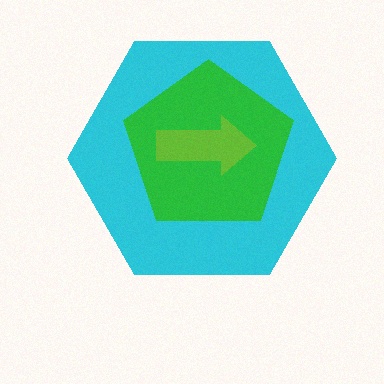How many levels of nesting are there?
3.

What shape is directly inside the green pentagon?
The lime arrow.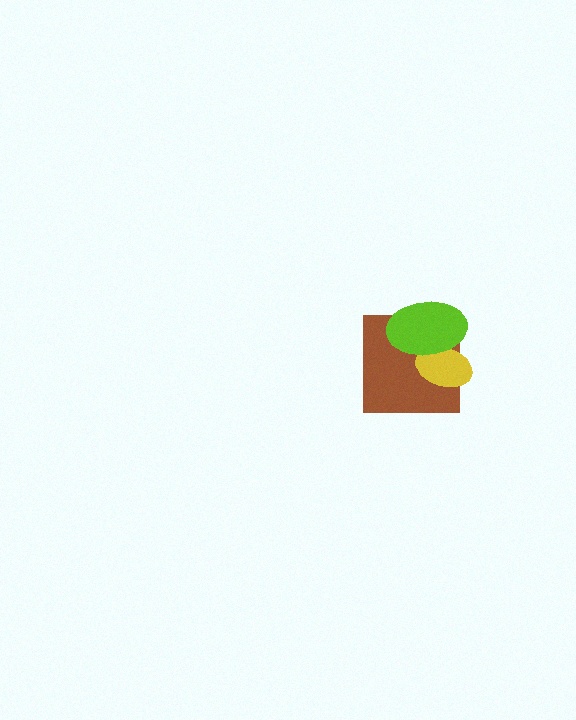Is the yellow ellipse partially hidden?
Yes, it is partially covered by another shape.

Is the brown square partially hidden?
Yes, it is partially covered by another shape.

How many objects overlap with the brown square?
2 objects overlap with the brown square.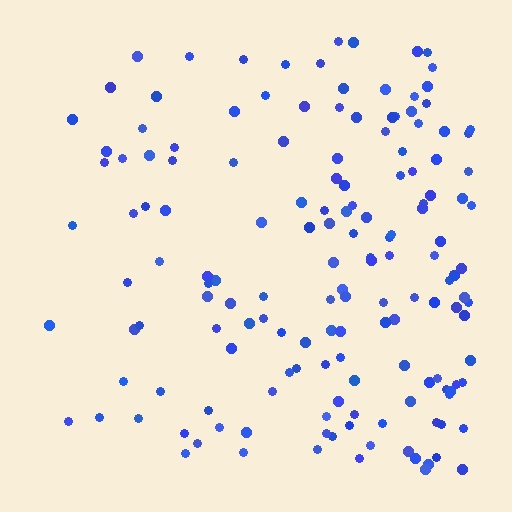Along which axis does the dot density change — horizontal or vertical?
Horizontal.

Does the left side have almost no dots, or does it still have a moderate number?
Still a moderate number, just noticeably fewer than the right.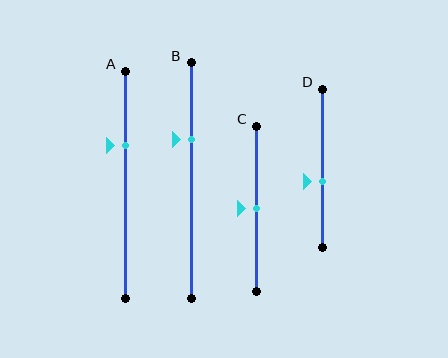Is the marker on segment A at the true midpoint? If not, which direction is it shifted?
No, the marker on segment A is shifted upward by about 17% of the segment length.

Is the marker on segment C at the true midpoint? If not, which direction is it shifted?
Yes, the marker on segment C is at the true midpoint.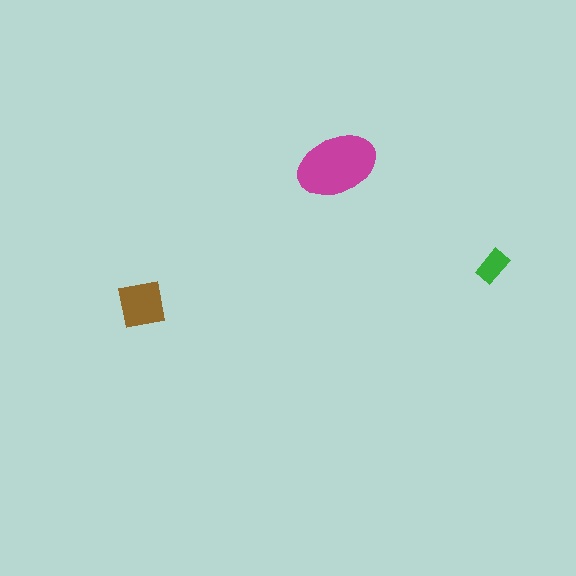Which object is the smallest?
The green rectangle.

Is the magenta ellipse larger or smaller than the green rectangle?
Larger.